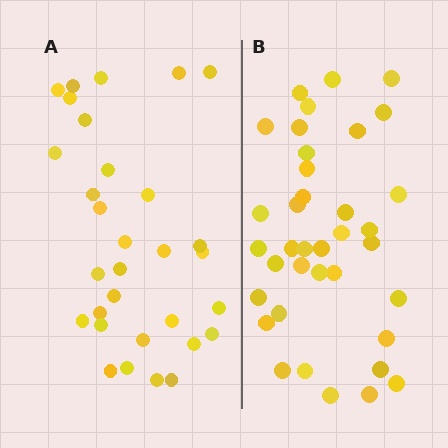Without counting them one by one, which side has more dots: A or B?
Region B (the right region) has more dots.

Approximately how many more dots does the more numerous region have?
Region B has about 6 more dots than region A.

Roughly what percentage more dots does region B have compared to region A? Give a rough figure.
About 20% more.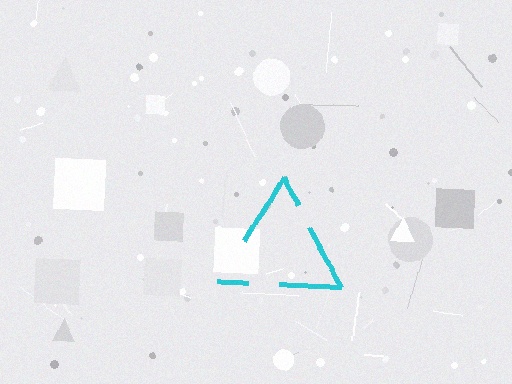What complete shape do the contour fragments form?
The contour fragments form a triangle.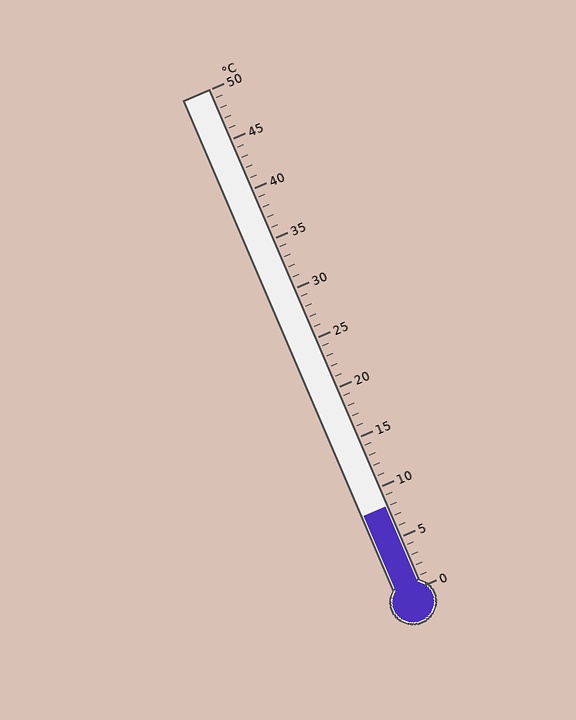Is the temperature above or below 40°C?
The temperature is below 40°C.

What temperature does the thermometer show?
The thermometer shows approximately 8°C.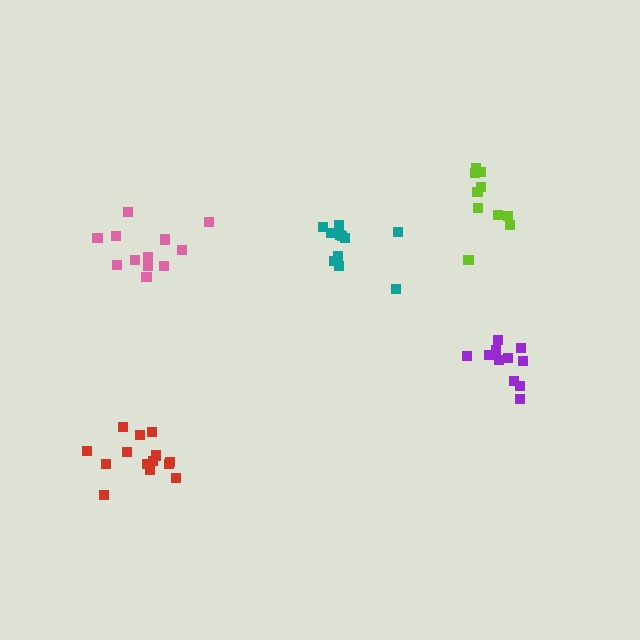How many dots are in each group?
Group 1: 14 dots, Group 2: 11 dots, Group 3: 12 dots, Group 4: 11 dots, Group 5: 10 dots (58 total).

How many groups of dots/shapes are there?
There are 5 groups.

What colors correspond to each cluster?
The clusters are colored: red, purple, pink, teal, lime.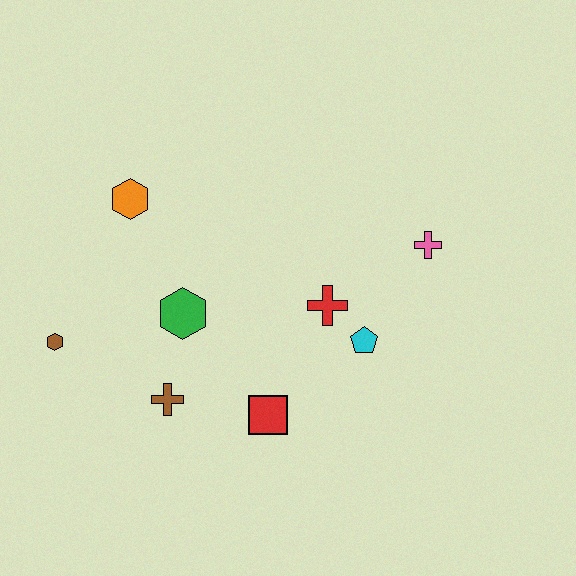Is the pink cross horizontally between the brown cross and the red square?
No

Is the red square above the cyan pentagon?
No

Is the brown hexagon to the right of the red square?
No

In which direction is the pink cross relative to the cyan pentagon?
The pink cross is above the cyan pentagon.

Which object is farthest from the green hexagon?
The pink cross is farthest from the green hexagon.